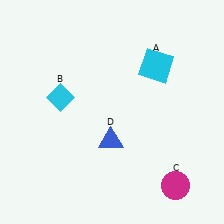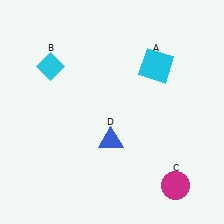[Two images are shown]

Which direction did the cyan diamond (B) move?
The cyan diamond (B) moved up.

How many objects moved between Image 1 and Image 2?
1 object moved between the two images.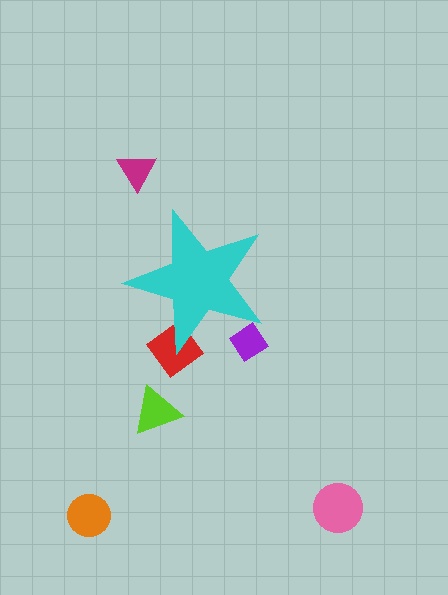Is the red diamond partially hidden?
Yes, the red diamond is partially hidden behind the cyan star.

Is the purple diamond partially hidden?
Yes, the purple diamond is partially hidden behind the cyan star.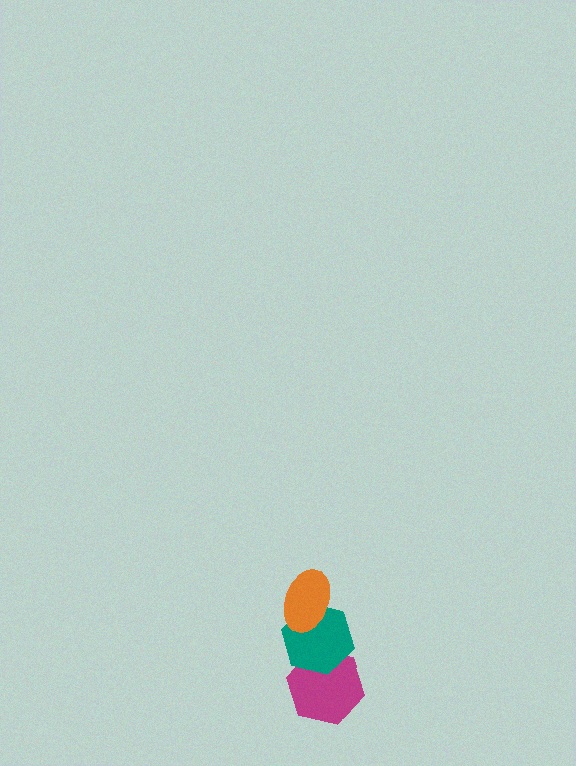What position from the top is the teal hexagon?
The teal hexagon is 2nd from the top.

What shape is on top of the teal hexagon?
The orange ellipse is on top of the teal hexagon.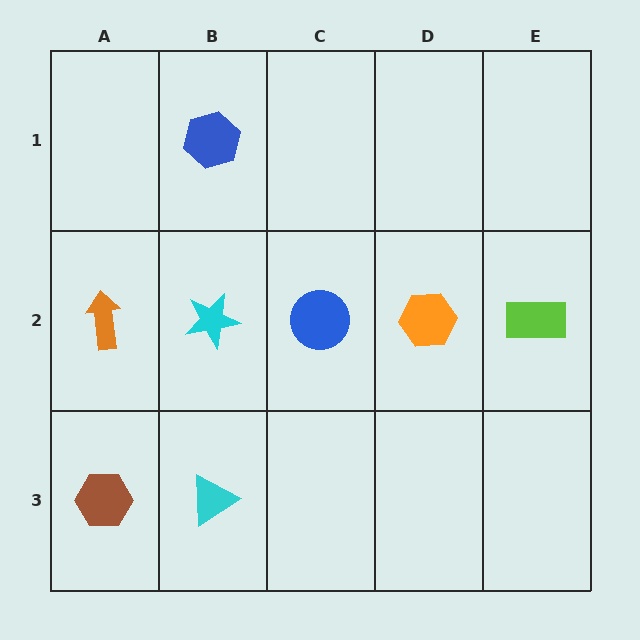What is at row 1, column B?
A blue hexagon.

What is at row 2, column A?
An orange arrow.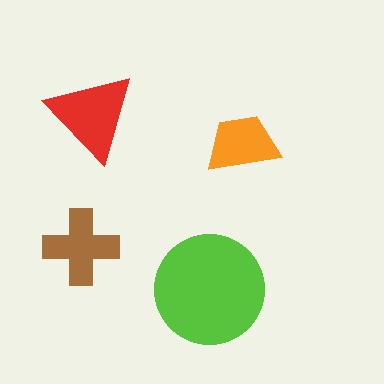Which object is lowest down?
The lime circle is bottommost.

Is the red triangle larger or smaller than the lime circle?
Smaller.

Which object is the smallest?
The orange trapezoid.